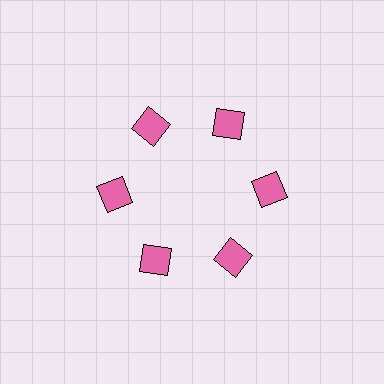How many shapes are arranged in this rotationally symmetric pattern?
There are 6 shapes, arranged in 6 groups of 1.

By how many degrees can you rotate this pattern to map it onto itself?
The pattern maps onto itself every 60 degrees of rotation.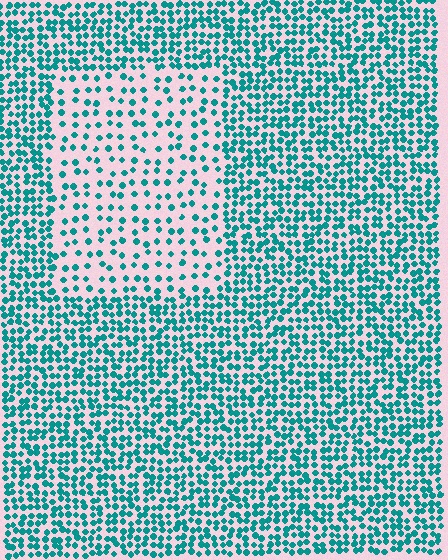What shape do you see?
I see a rectangle.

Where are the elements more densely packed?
The elements are more densely packed outside the rectangle boundary.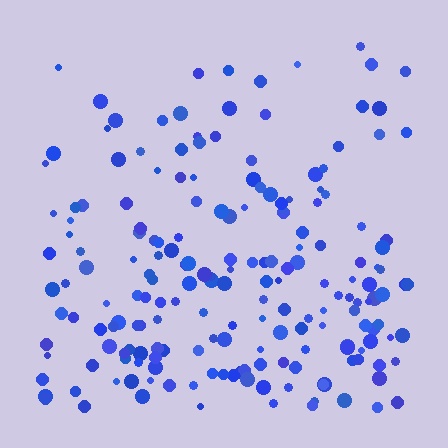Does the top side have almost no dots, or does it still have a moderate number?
Still a moderate number, just noticeably fewer than the bottom.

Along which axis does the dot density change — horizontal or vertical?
Vertical.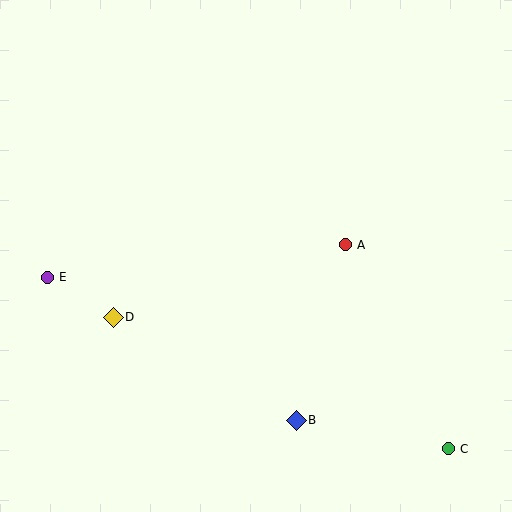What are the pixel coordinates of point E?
Point E is at (47, 277).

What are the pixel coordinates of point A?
Point A is at (345, 245).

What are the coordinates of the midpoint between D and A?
The midpoint between D and A is at (229, 281).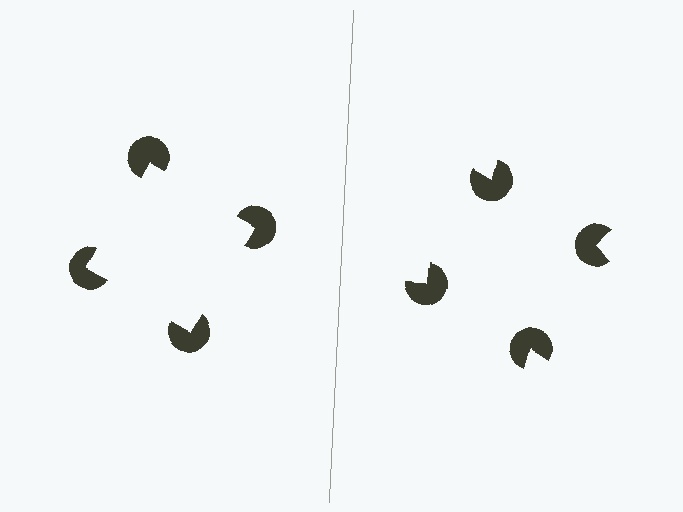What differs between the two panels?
The pac-man discs are positioned identically on both sides; only the wedge orientations differ. On the left they align to a square; on the right they are misaligned.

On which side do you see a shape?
An illusory square appears on the left side. On the right side the wedge cuts are rotated, so no coherent shape forms.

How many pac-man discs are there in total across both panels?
8 — 4 on each side.